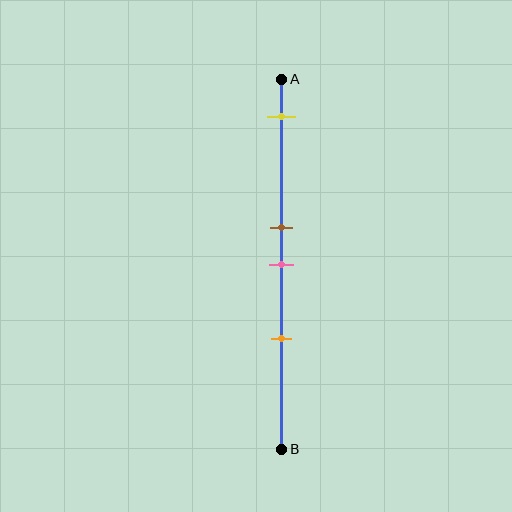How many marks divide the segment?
There are 4 marks dividing the segment.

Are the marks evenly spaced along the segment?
No, the marks are not evenly spaced.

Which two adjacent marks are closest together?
The brown and pink marks are the closest adjacent pair.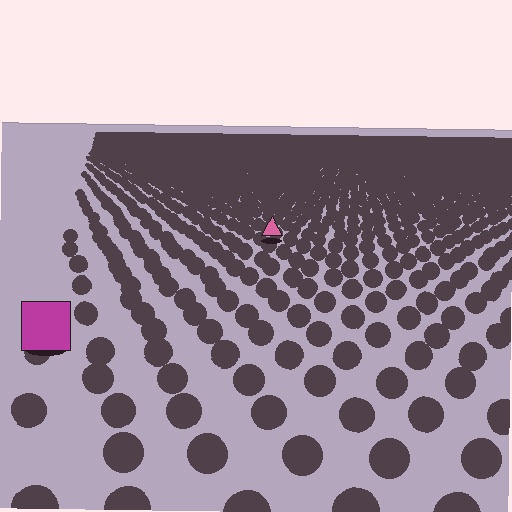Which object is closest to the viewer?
The magenta square is closest. The texture marks near it are larger and more spread out.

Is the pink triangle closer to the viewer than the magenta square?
No. The magenta square is closer — you can tell from the texture gradient: the ground texture is coarser near it.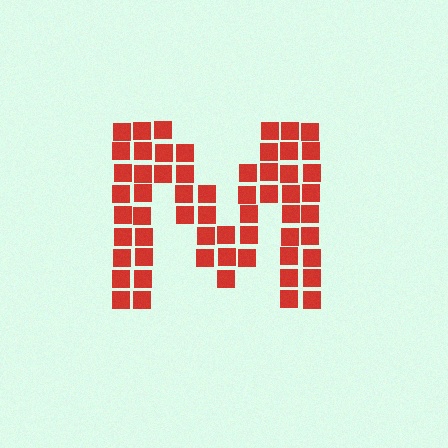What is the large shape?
The large shape is the letter M.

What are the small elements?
The small elements are squares.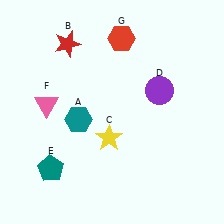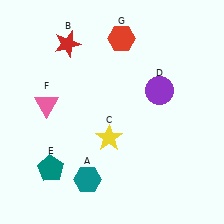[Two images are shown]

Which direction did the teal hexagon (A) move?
The teal hexagon (A) moved down.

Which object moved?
The teal hexagon (A) moved down.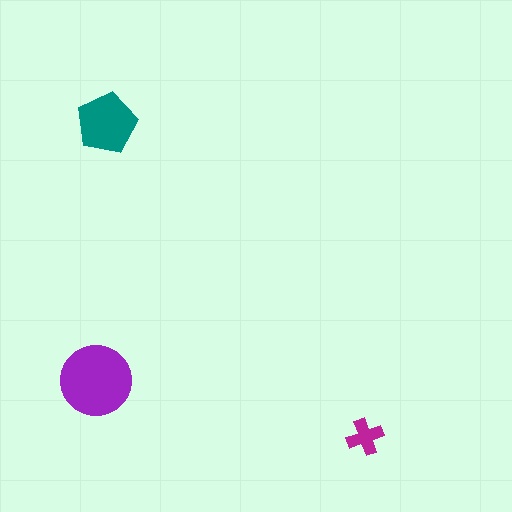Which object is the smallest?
The magenta cross.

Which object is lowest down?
The magenta cross is bottommost.